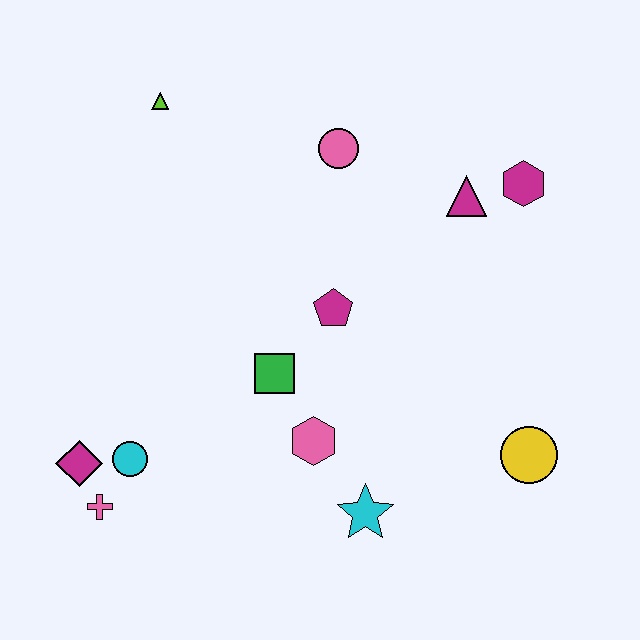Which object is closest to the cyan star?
The pink hexagon is closest to the cyan star.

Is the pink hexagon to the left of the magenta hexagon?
Yes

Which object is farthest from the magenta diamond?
The magenta hexagon is farthest from the magenta diamond.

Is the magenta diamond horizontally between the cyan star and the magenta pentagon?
No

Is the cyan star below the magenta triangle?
Yes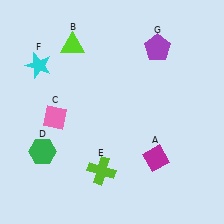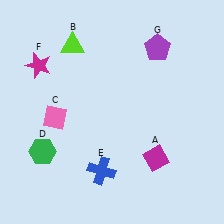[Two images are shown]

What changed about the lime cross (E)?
In Image 1, E is lime. In Image 2, it changed to blue.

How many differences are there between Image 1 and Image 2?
There are 2 differences between the two images.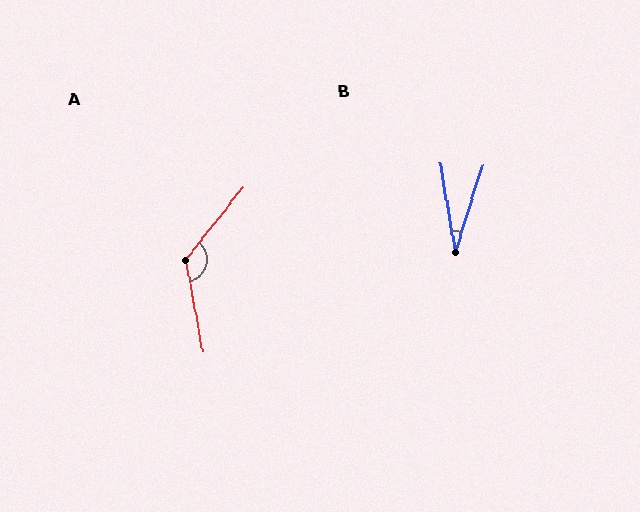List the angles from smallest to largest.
B (27°), A (131°).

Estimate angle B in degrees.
Approximately 27 degrees.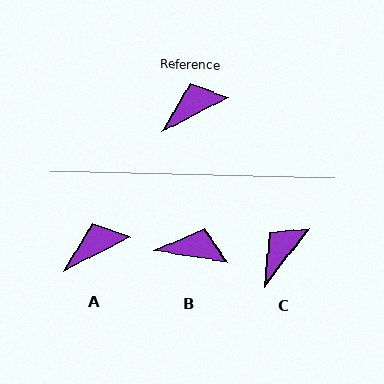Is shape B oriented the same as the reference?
No, it is off by about 36 degrees.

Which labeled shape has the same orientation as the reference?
A.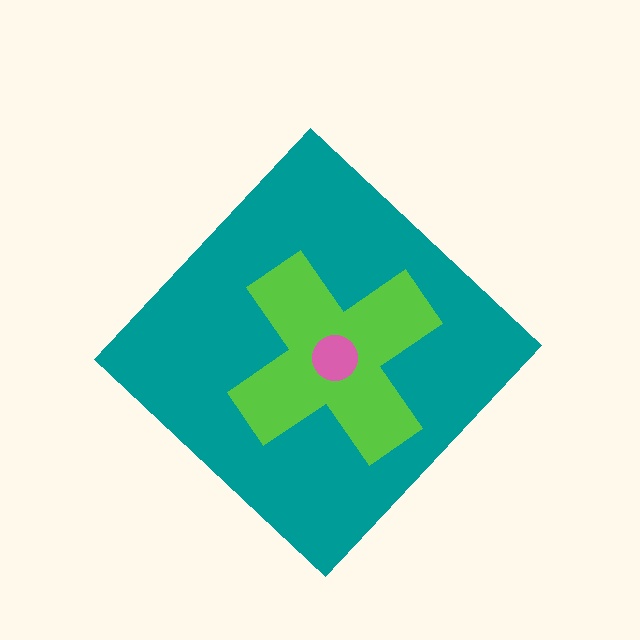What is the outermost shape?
The teal diamond.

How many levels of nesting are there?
3.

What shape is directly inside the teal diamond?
The lime cross.